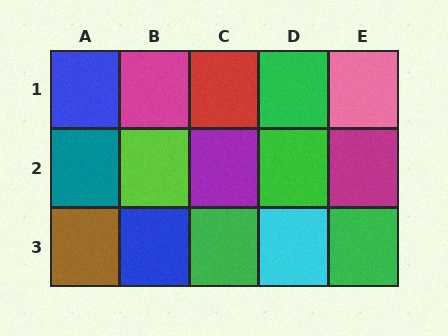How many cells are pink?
1 cell is pink.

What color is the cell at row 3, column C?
Green.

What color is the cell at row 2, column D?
Green.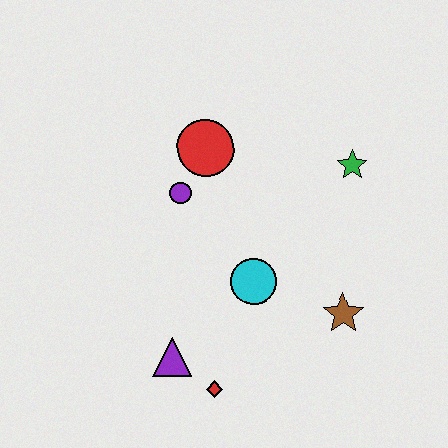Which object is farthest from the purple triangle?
The green star is farthest from the purple triangle.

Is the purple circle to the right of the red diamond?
No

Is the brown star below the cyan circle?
Yes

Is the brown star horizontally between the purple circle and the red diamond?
No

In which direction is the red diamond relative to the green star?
The red diamond is below the green star.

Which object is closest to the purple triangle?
The red diamond is closest to the purple triangle.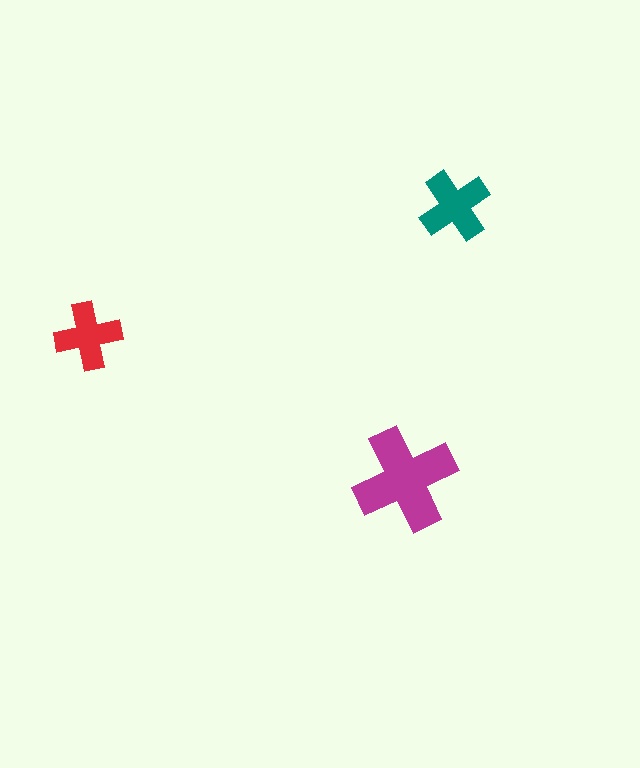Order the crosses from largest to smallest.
the magenta one, the teal one, the red one.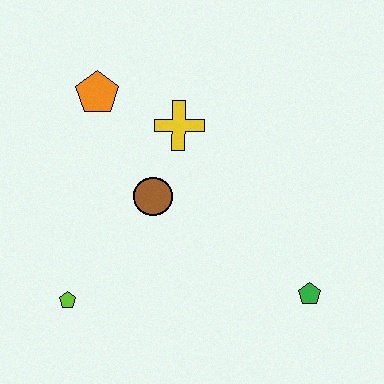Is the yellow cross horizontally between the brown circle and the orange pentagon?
No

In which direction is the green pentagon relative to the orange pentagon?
The green pentagon is to the right of the orange pentagon.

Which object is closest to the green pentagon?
The brown circle is closest to the green pentagon.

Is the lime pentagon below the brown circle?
Yes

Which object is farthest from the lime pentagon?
The green pentagon is farthest from the lime pentagon.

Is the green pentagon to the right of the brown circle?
Yes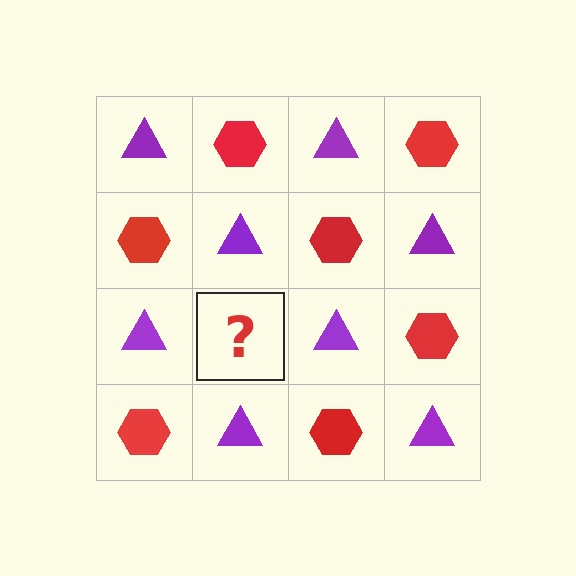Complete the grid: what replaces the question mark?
The question mark should be replaced with a red hexagon.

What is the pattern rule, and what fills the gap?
The rule is that it alternates purple triangle and red hexagon in a checkerboard pattern. The gap should be filled with a red hexagon.